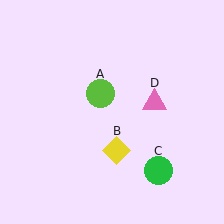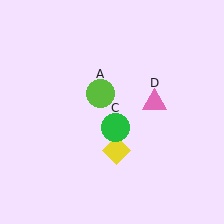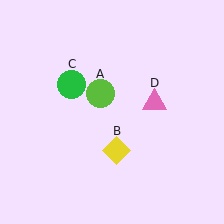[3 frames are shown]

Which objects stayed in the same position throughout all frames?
Lime circle (object A) and yellow diamond (object B) and pink triangle (object D) remained stationary.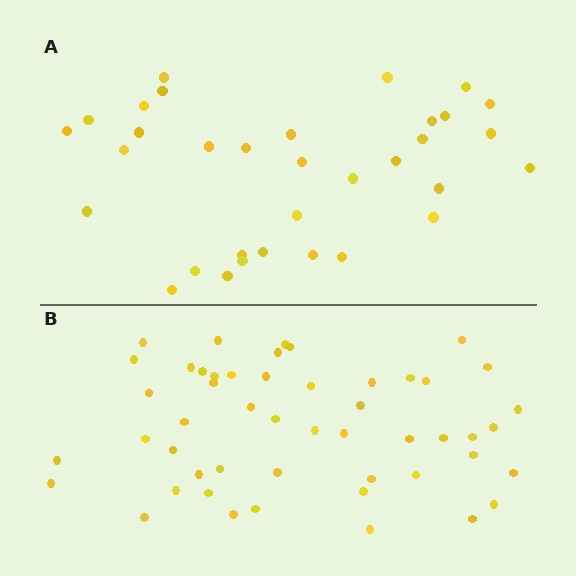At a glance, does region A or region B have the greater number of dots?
Region B (the bottom region) has more dots.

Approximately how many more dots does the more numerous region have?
Region B has approximately 15 more dots than region A.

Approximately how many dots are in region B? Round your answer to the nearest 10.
About 50 dots.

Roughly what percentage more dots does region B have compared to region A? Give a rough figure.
About 50% more.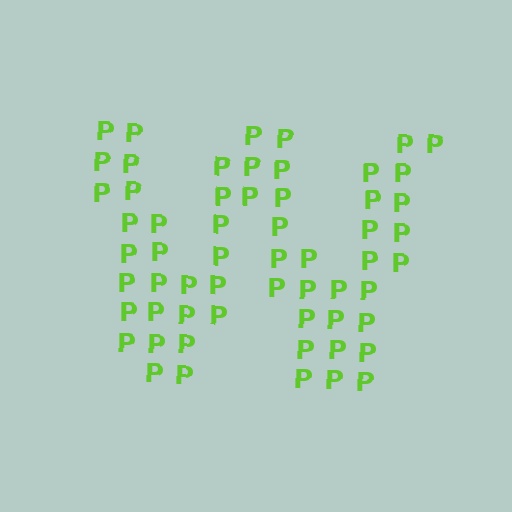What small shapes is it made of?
It is made of small letter P's.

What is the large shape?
The large shape is the letter W.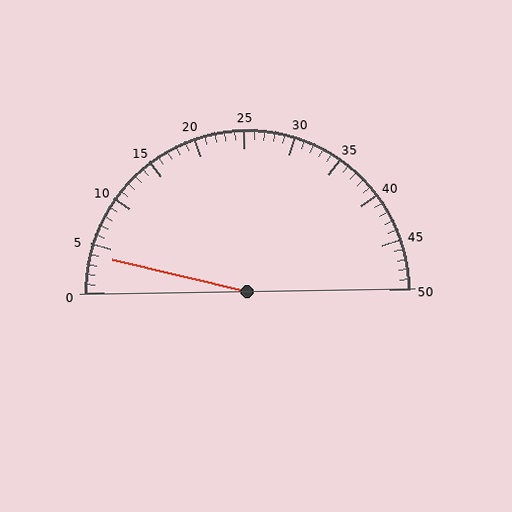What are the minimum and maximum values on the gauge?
The gauge ranges from 0 to 50.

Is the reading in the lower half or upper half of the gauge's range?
The reading is in the lower half of the range (0 to 50).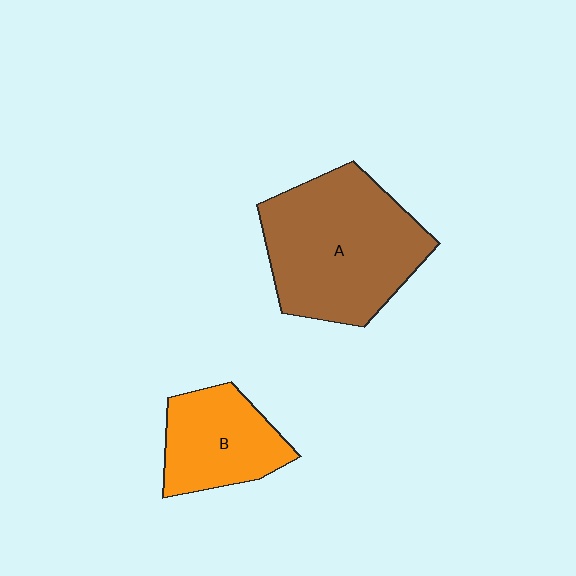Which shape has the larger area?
Shape A (brown).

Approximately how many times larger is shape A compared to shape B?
Approximately 1.8 times.